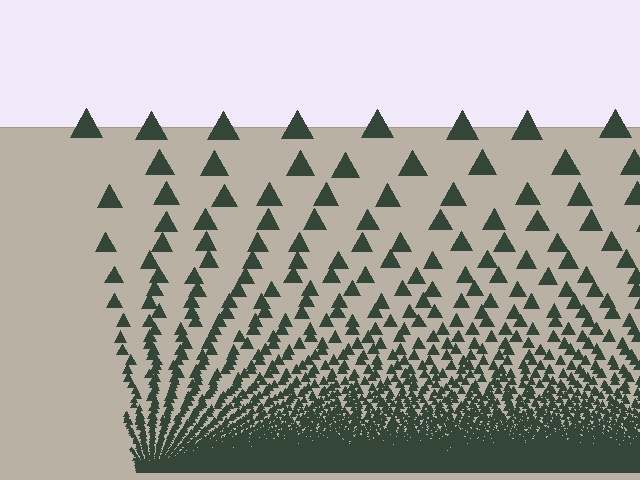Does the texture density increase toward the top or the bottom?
Density increases toward the bottom.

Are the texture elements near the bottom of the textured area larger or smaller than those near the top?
Smaller. The gradient is inverted — elements near the bottom are smaller and denser.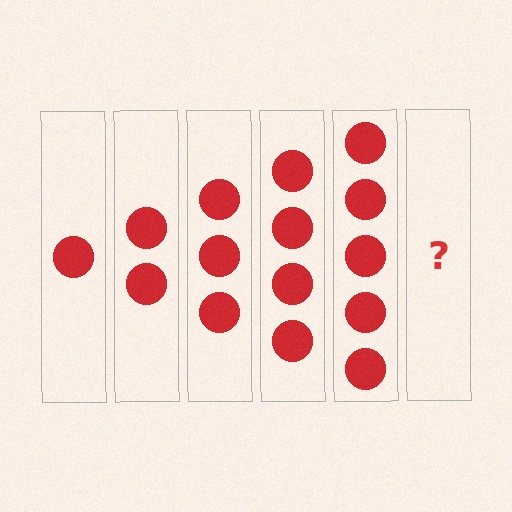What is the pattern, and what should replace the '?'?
The pattern is that each step adds one more circle. The '?' should be 6 circles.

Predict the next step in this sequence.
The next step is 6 circles.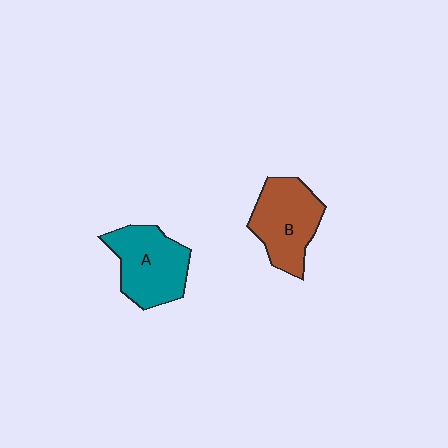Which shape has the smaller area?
Shape B (brown).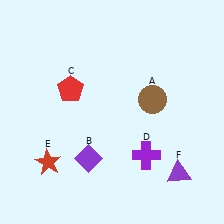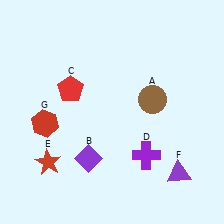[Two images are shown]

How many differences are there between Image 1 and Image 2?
There is 1 difference between the two images.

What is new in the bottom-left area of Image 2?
A red hexagon (G) was added in the bottom-left area of Image 2.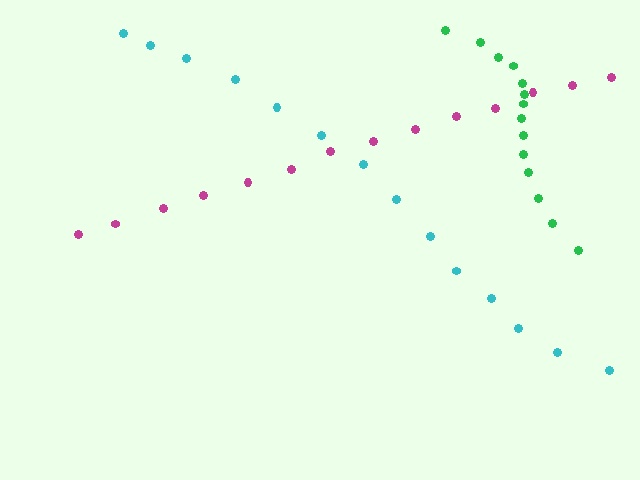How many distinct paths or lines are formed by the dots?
There are 3 distinct paths.